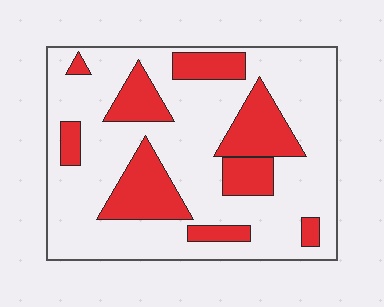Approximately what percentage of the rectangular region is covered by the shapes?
Approximately 30%.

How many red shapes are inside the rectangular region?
9.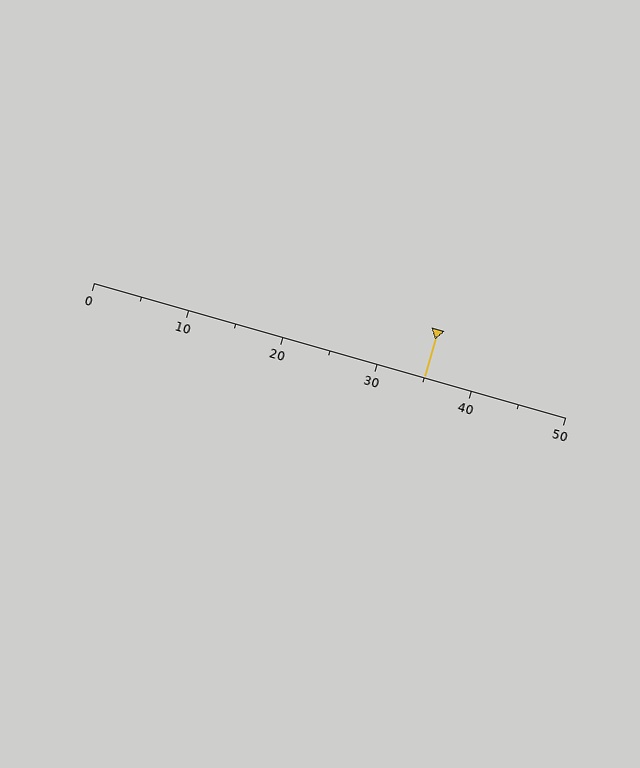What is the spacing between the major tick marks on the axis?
The major ticks are spaced 10 apart.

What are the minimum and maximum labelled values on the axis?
The axis runs from 0 to 50.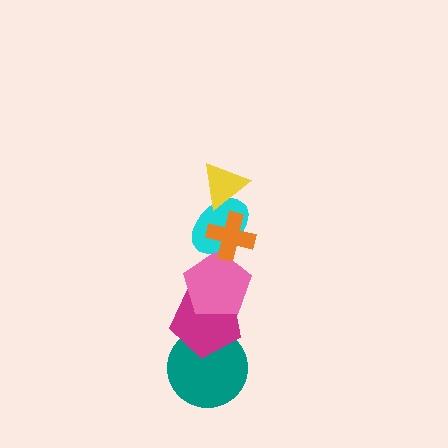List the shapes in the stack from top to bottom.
From top to bottom: the yellow triangle, the orange cross, the cyan ellipse, the pink pentagon, the magenta pentagon, the teal circle.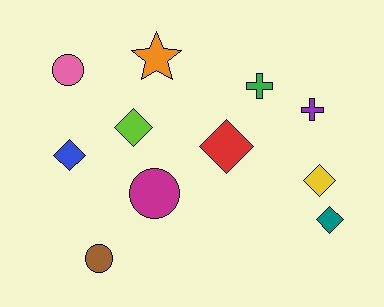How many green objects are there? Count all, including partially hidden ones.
There is 1 green object.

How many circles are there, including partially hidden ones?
There are 3 circles.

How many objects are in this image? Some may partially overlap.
There are 11 objects.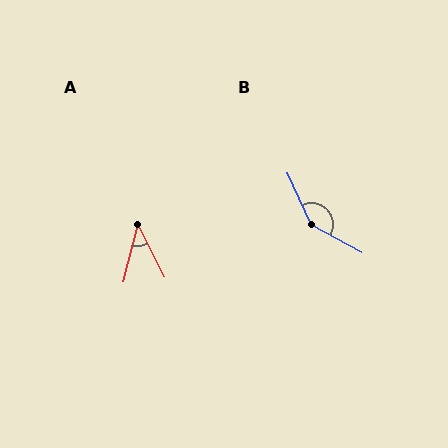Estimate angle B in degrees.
Approximately 143 degrees.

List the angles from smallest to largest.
A (41°), B (143°).